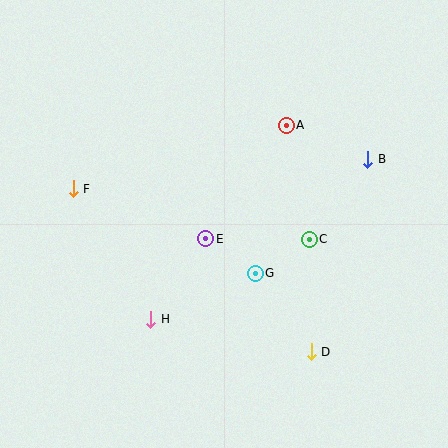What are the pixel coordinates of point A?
Point A is at (286, 125).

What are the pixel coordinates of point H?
Point H is at (151, 319).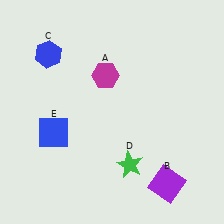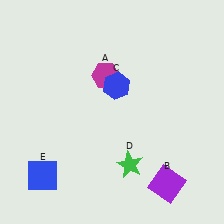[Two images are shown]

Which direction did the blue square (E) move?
The blue square (E) moved down.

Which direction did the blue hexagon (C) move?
The blue hexagon (C) moved right.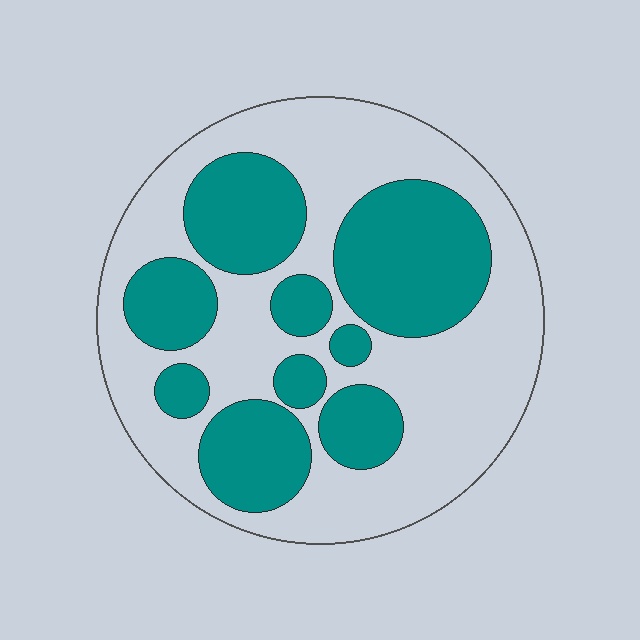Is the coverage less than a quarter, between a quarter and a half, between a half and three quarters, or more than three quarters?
Between a quarter and a half.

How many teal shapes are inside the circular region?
9.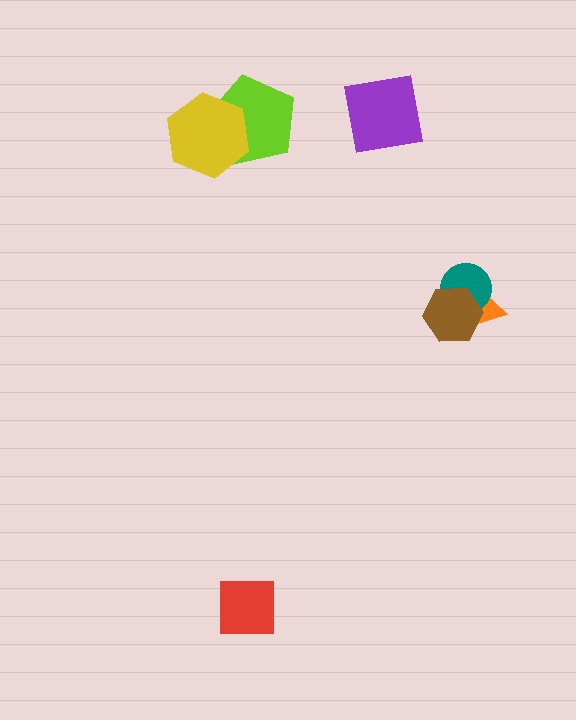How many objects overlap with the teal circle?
2 objects overlap with the teal circle.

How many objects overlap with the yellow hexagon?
1 object overlaps with the yellow hexagon.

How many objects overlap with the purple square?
0 objects overlap with the purple square.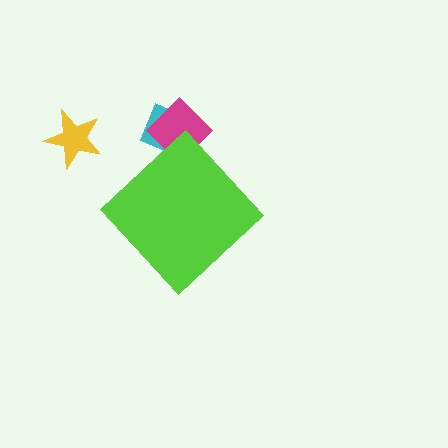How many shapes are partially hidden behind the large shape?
2 shapes are partially hidden.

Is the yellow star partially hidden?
No, the yellow star is fully visible.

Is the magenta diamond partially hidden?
Yes, the magenta diamond is partially hidden behind the lime diamond.